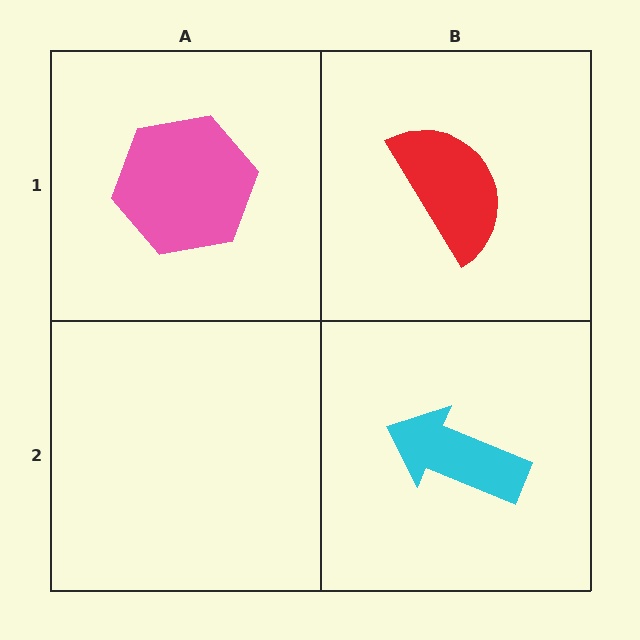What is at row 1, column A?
A pink hexagon.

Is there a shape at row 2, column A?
No, that cell is empty.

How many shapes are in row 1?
2 shapes.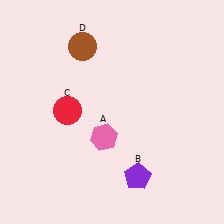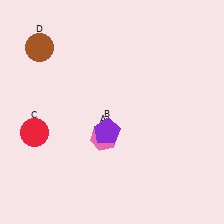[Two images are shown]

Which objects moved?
The objects that moved are: the purple pentagon (B), the red circle (C), the brown circle (D).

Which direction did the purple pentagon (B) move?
The purple pentagon (B) moved up.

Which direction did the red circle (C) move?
The red circle (C) moved left.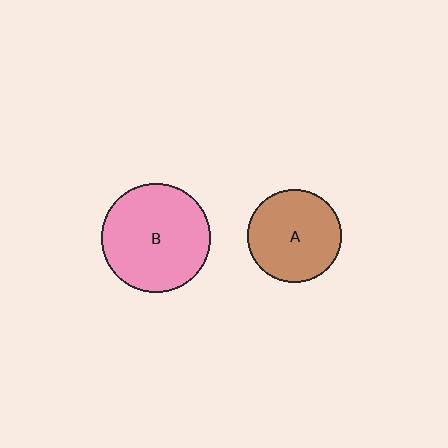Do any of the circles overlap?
No, none of the circles overlap.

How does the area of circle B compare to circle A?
Approximately 1.4 times.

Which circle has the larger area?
Circle B (pink).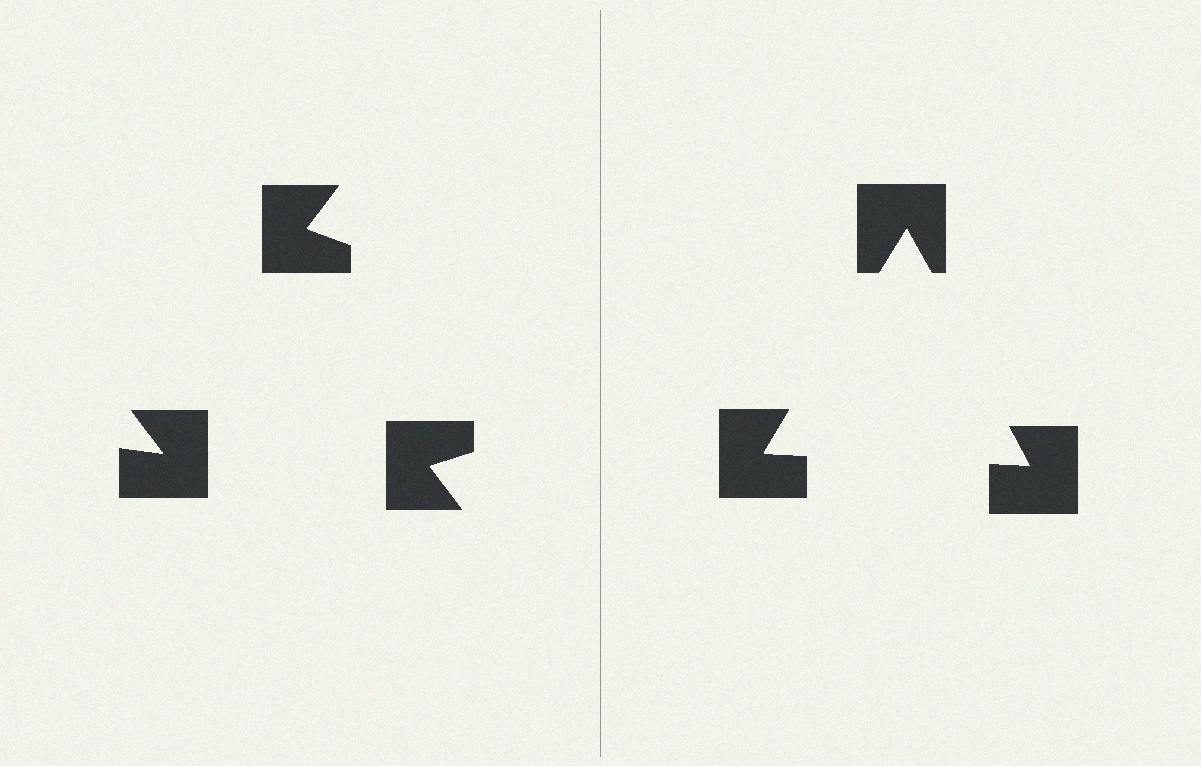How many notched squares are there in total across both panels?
6 — 3 on each side.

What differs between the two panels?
The notched squares are positioned identically on both sides; only the wedge orientations differ. On the right they align to a triangle; on the left they are misaligned.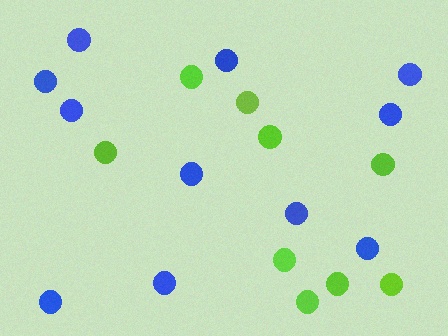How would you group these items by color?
There are 2 groups: one group of lime circles (9) and one group of blue circles (11).